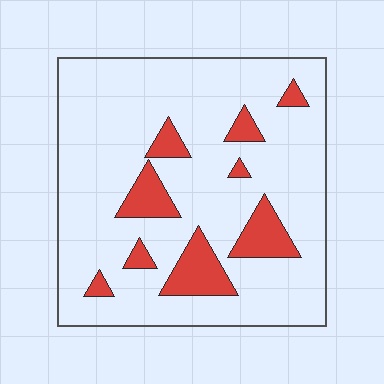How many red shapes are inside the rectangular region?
9.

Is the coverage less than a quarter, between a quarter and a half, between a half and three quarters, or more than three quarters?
Less than a quarter.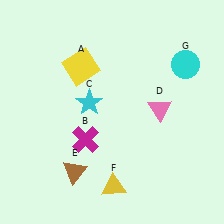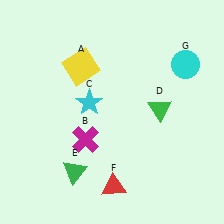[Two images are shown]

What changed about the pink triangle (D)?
In Image 1, D is pink. In Image 2, it changed to green.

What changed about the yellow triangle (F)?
In Image 1, F is yellow. In Image 2, it changed to red.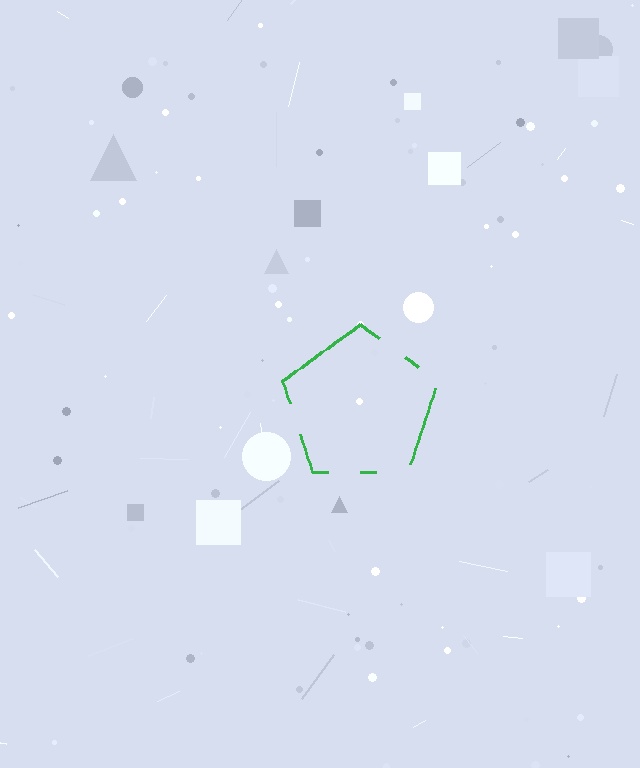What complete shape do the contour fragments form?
The contour fragments form a pentagon.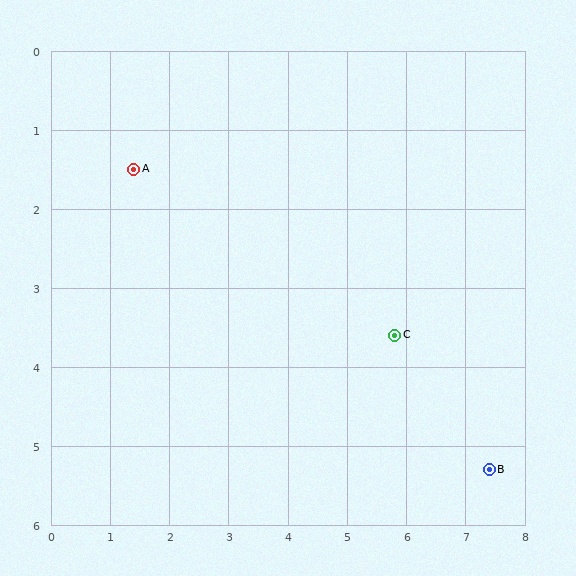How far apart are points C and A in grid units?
Points C and A are about 4.9 grid units apart.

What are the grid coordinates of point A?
Point A is at approximately (1.4, 1.5).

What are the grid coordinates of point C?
Point C is at approximately (5.8, 3.6).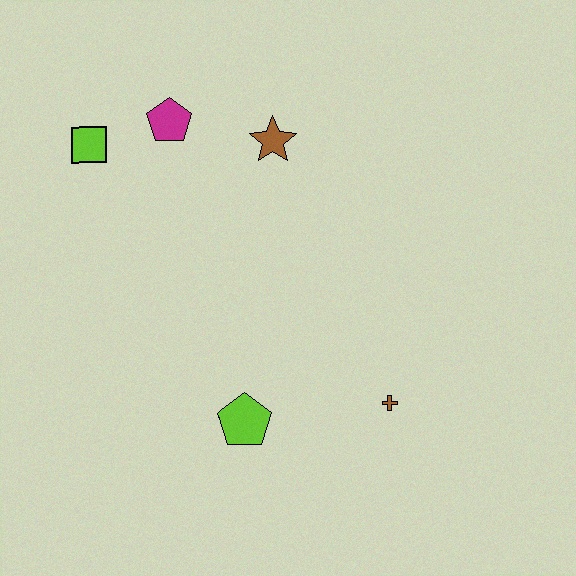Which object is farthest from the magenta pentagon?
The brown cross is farthest from the magenta pentagon.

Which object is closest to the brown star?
The magenta pentagon is closest to the brown star.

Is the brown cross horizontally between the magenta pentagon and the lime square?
No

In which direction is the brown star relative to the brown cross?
The brown star is above the brown cross.